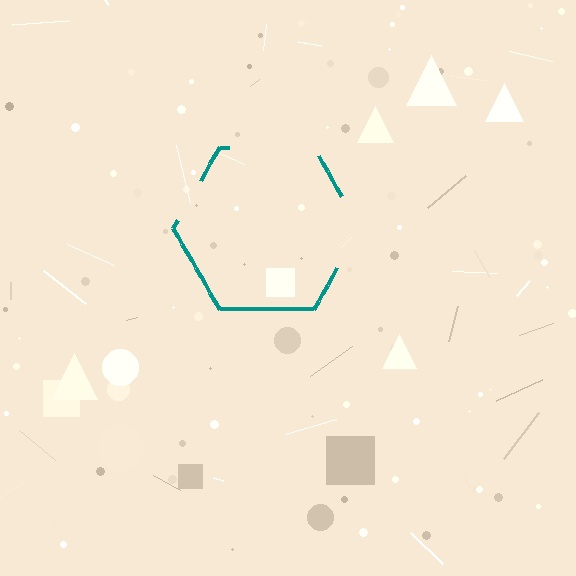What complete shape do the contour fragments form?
The contour fragments form a hexagon.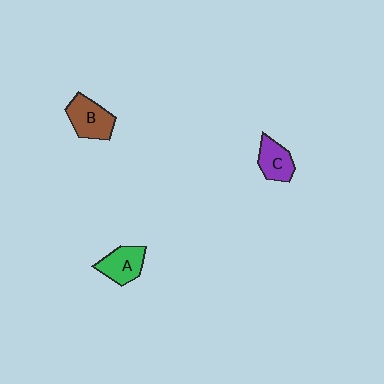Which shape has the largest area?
Shape B (brown).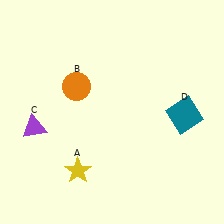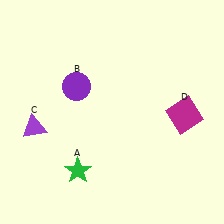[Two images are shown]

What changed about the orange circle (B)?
In Image 1, B is orange. In Image 2, it changed to purple.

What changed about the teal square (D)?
In Image 1, D is teal. In Image 2, it changed to magenta.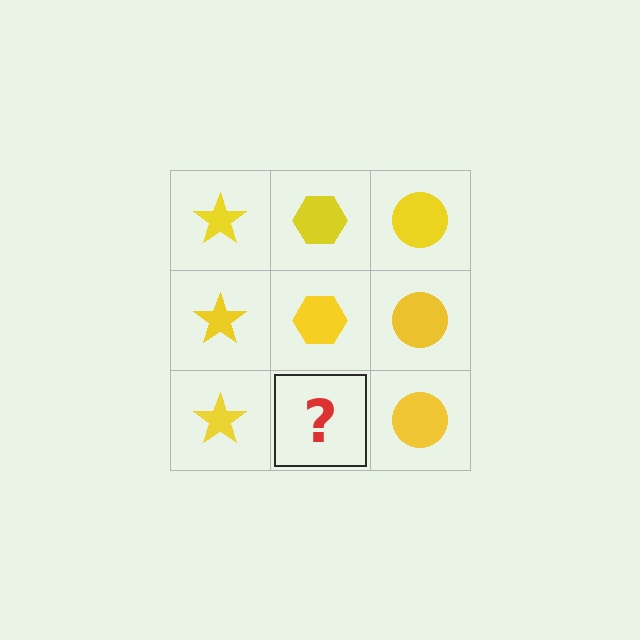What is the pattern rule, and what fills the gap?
The rule is that each column has a consistent shape. The gap should be filled with a yellow hexagon.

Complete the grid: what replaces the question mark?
The question mark should be replaced with a yellow hexagon.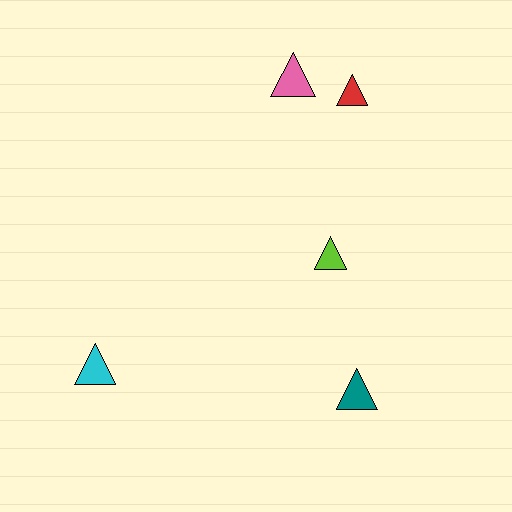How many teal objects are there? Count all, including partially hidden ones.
There is 1 teal object.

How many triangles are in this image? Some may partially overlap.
There are 5 triangles.